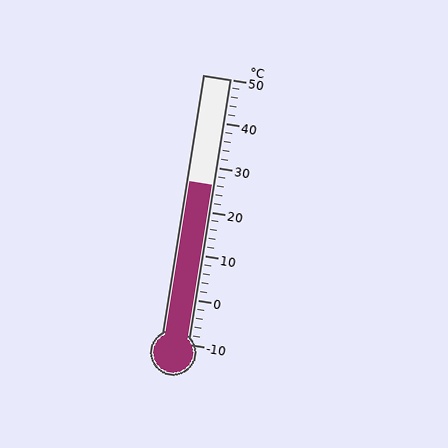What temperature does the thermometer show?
The thermometer shows approximately 26°C.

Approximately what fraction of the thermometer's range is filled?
The thermometer is filled to approximately 60% of its range.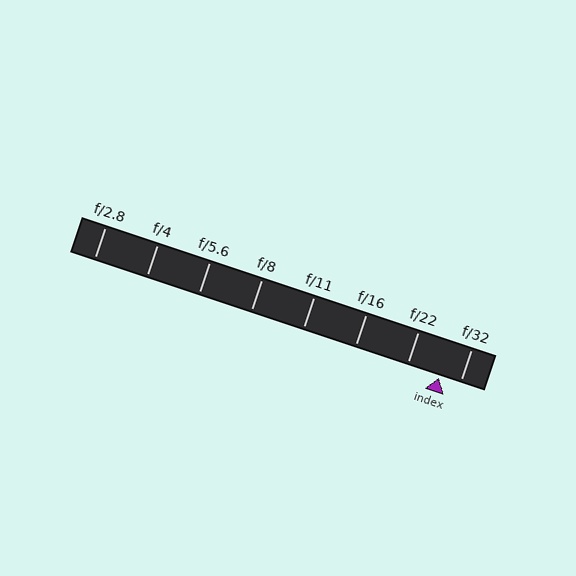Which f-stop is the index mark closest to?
The index mark is closest to f/32.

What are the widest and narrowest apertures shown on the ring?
The widest aperture shown is f/2.8 and the narrowest is f/32.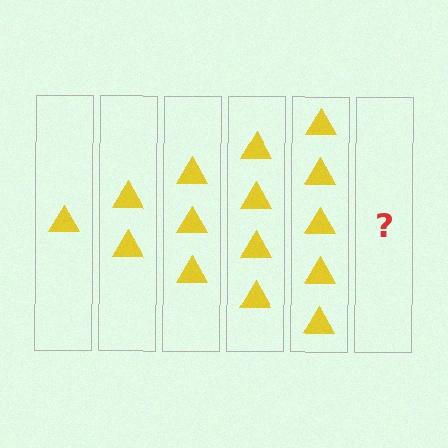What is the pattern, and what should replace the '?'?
The pattern is that each step adds one more triangle. The '?' should be 6 triangles.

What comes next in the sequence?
The next element should be 6 triangles.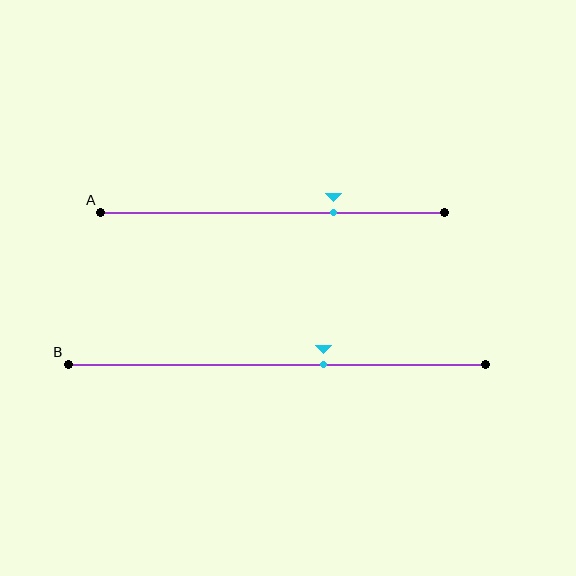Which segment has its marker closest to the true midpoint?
Segment B has its marker closest to the true midpoint.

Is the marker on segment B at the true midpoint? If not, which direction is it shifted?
No, the marker on segment B is shifted to the right by about 11% of the segment length.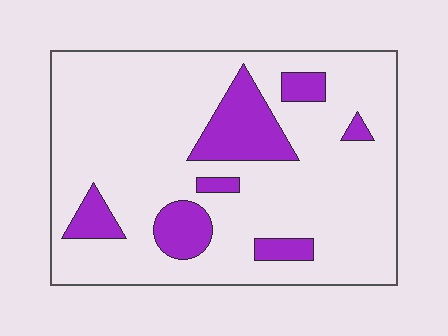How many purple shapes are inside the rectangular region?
7.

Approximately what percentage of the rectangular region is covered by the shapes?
Approximately 15%.